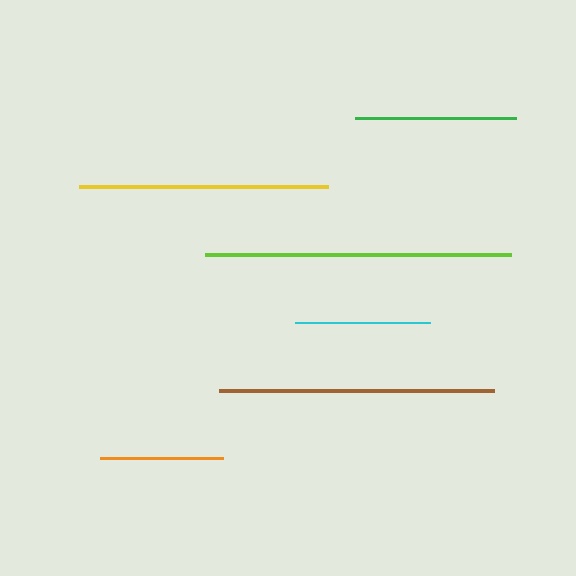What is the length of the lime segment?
The lime segment is approximately 306 pixels long.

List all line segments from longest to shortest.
From longest to shortest: lime, brown, yellow, green, cyan, orange.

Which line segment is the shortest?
The orange line is the shortest at approximately 123 pixels.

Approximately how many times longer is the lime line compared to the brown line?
The lime line is approximately 1.1 times the length of the brown line.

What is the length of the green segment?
The green segment is approximately 161 pixels long.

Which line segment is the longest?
The lime line is the longest at approximately 306 pixels.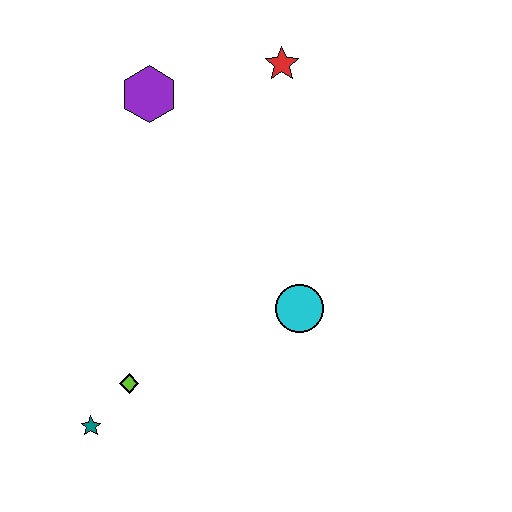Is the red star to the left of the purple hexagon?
No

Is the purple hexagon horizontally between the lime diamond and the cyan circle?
Yes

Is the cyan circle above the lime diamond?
Yes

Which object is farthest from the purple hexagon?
The teal star is farthest from the purple hexagon.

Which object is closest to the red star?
The purple hexagon is closest to the red star.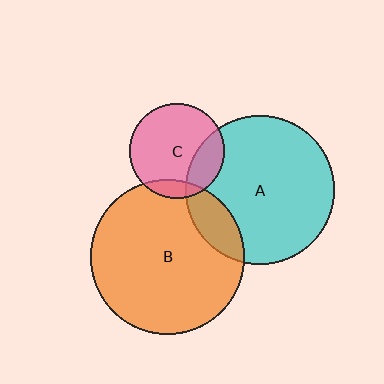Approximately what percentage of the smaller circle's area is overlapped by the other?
Approximately 25%.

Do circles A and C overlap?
Yes.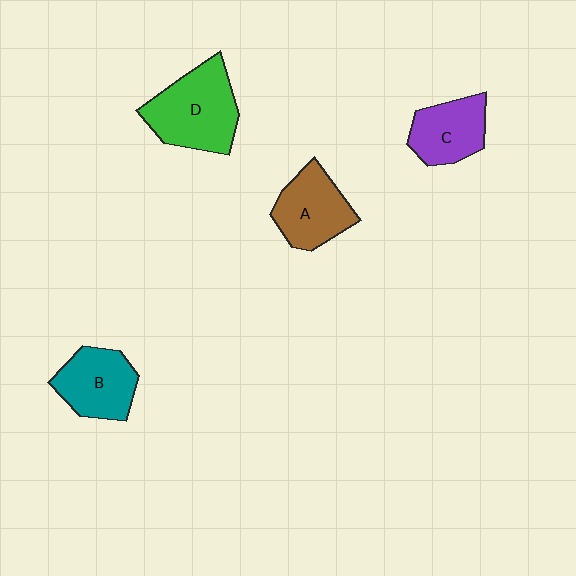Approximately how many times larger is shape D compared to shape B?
Approximately 1.3 times.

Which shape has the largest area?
Shape D (green).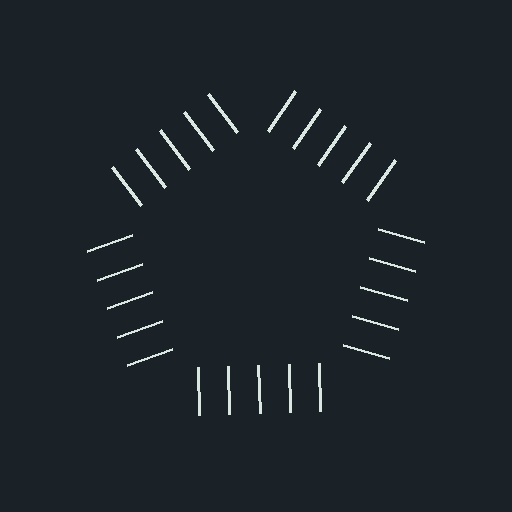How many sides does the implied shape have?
5 sides — the line-ends trace a pentagon.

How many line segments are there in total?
25 — 5 along each of the 5 edges.